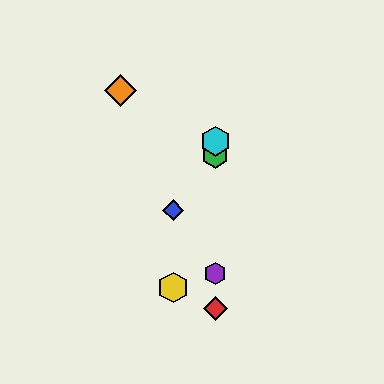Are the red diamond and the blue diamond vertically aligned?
No, the red diamond is at x≈215 and the blue diamond is at x≈173.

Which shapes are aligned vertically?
The red diamond, the green hexagon, the purple hexagon, the cyan hexagon are aligned vertically.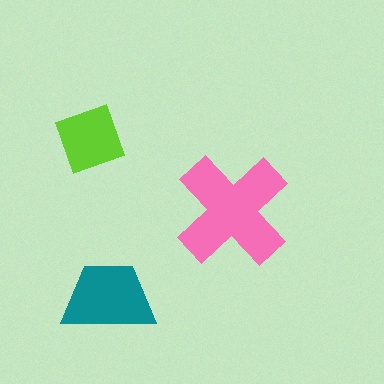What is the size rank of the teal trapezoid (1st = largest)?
2nd.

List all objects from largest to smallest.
The pink cross, the teal trapezoid, the lime diamond.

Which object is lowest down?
The teal trapezoid is bottommost.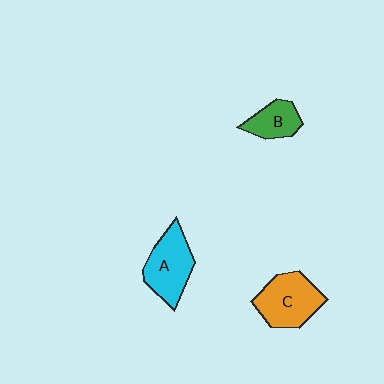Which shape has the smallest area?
Shape B (green).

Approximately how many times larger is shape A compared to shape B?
Approximately 1.6 times.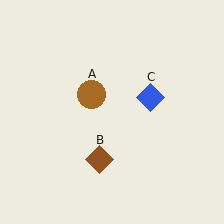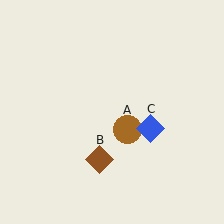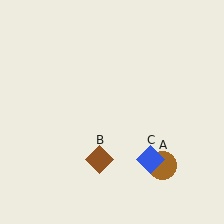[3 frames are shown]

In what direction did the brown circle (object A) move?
The brown circle (object A) moved down and to the right.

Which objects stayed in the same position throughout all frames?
Brown diamond (object B) remained stationary.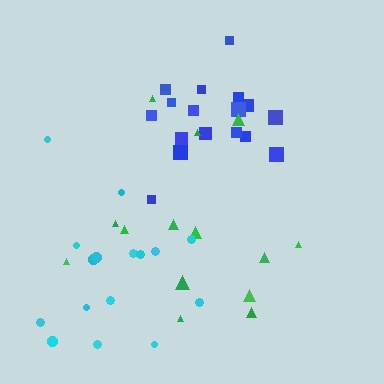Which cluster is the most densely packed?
Blue.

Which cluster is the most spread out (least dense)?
Green.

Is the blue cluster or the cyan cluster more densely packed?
Blue.